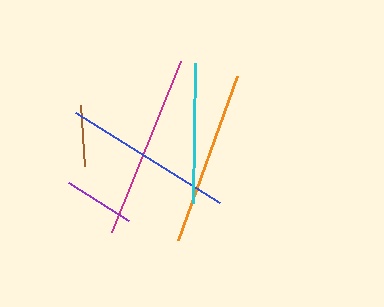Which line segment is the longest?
The magenta line is the longest at approximately 185 pixels.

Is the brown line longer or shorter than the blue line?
The blue line is longer than the brown line.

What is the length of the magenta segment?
The magenta segment is approximately 185 pixels long.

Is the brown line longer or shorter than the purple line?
The purple line is longer than the brown line.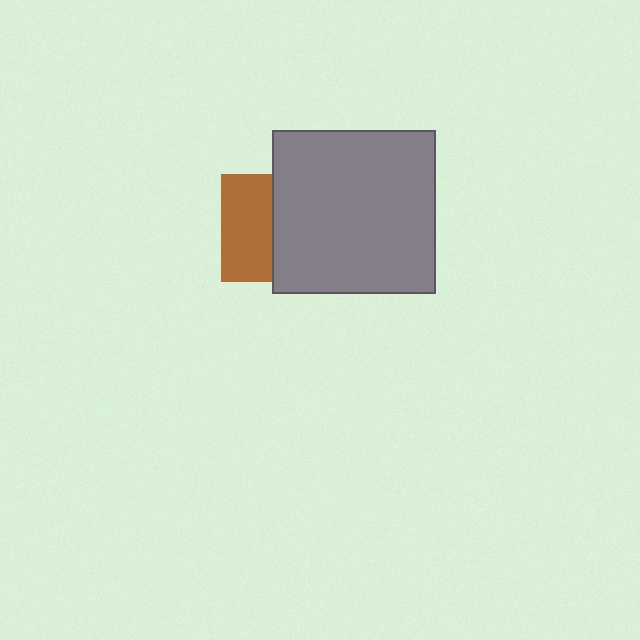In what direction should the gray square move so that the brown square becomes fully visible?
The gray square should move right. That is the shortest direction to clear the overlap and leave the brown square fully visible.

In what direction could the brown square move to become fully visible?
The brown square could move left. That would shift it out from behind the gray square entirely.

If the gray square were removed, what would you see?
You would see the complete brown square.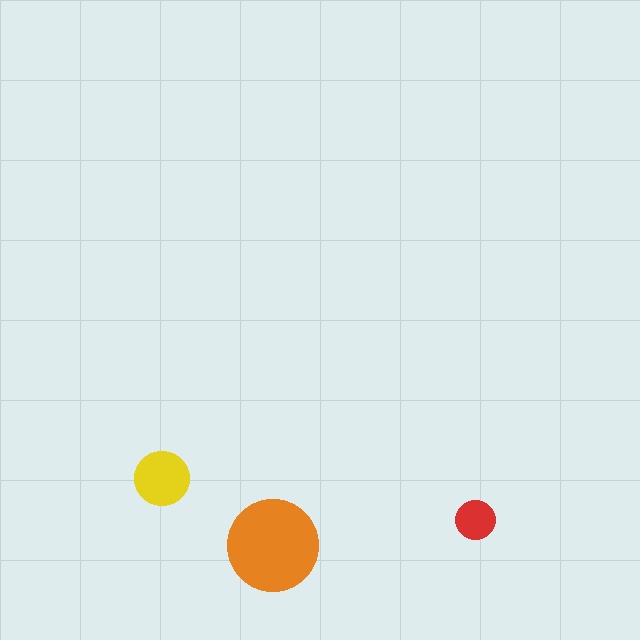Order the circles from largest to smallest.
the orange one, the yellow one, the red one.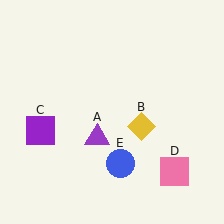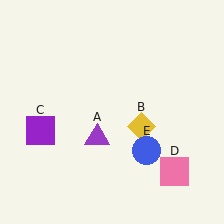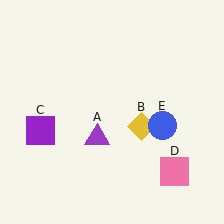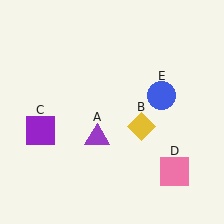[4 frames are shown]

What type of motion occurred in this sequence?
The blue circle (object E) rotated counterclockwise around the center of the scene.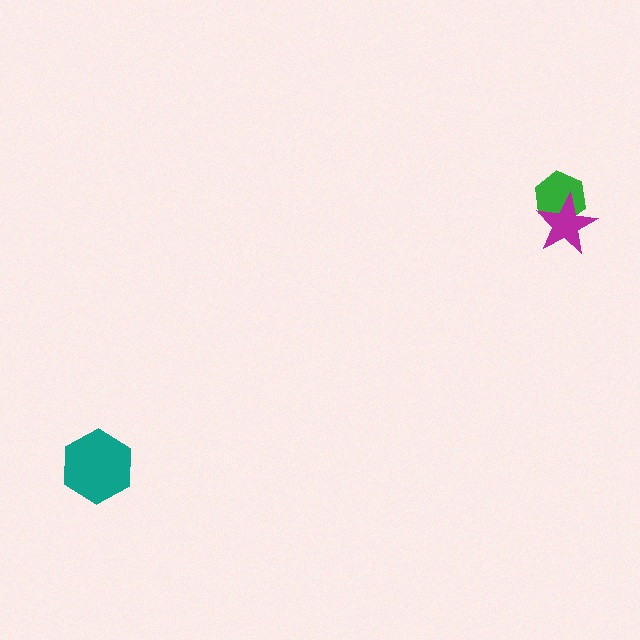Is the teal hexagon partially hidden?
No, no other shape covers it.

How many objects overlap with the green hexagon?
1 object overlaps with the green hexagon.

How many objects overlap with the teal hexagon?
0 objects overlap with the teal hexagon.